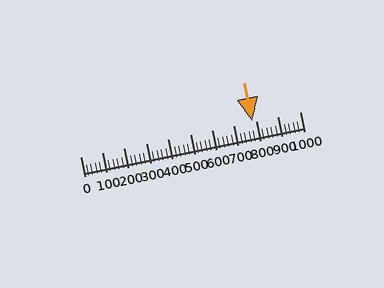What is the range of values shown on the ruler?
The ruler shows values from 0 to 1000.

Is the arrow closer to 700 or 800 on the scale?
The arrow is closer to 800.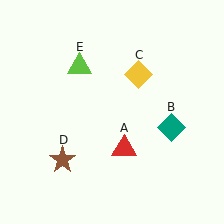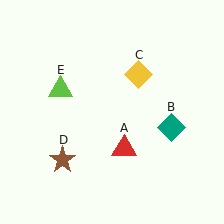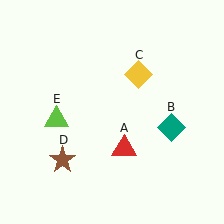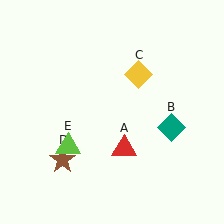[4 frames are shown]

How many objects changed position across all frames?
1 object changed position: lime triangle (object E).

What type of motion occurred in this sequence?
The lime triangle (object E) rotated counterclockwise around the center of the scene.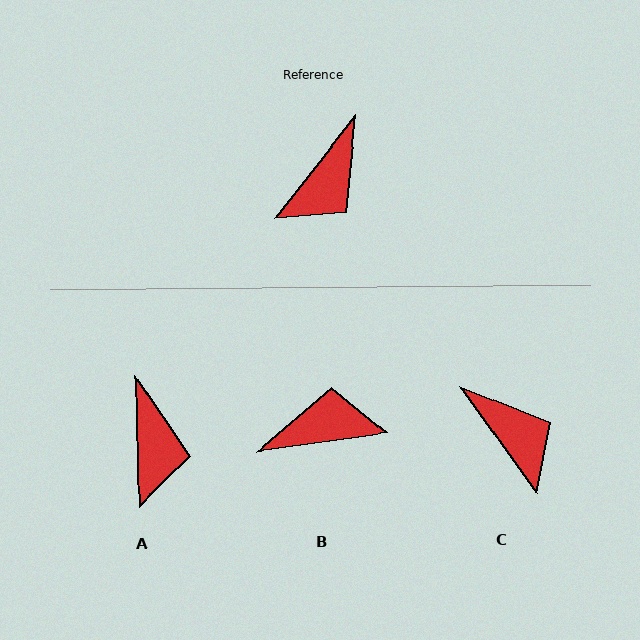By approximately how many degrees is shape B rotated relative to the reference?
Approximately 136 degrees counter-clockwise.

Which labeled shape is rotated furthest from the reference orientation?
B, about 136 degrees away.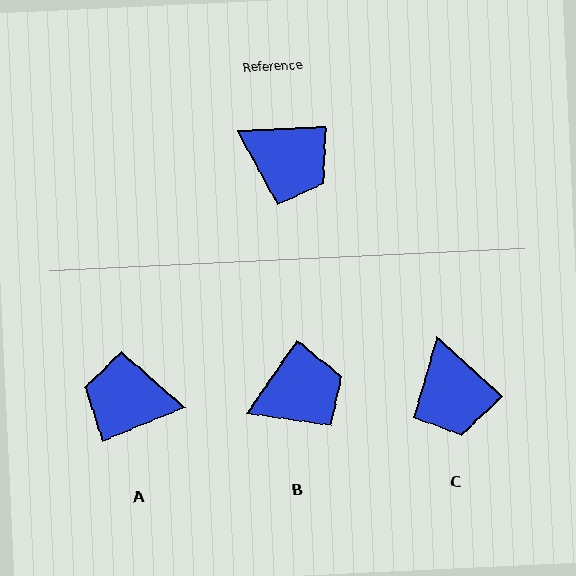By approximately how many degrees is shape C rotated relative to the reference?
Approximately 44 degrees clockwise.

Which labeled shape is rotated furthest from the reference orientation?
A, about 160 degrees away.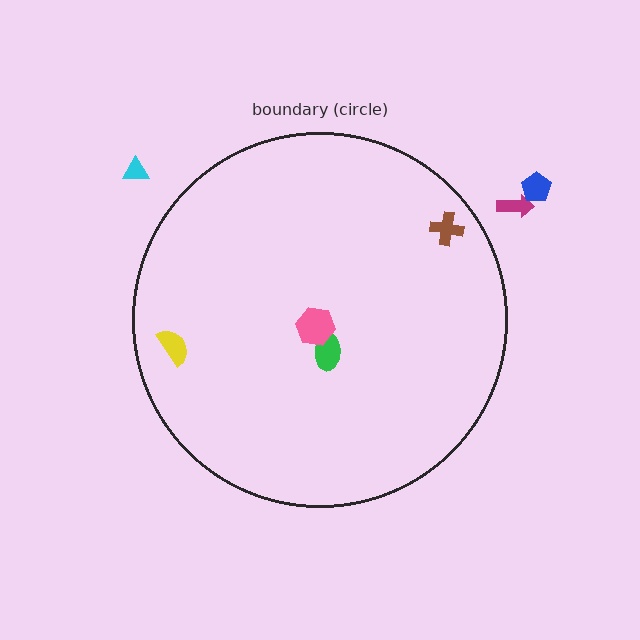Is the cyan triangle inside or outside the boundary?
Outside.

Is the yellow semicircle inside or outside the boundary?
Inside.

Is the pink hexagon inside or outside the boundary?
Inside.